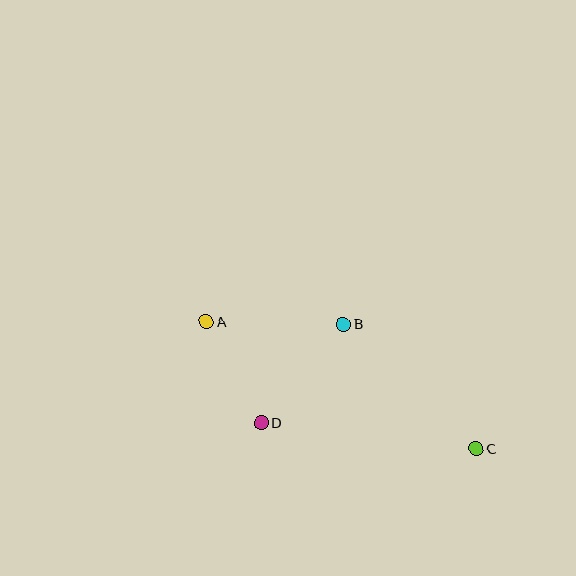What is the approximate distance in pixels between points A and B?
The distance between A and B is approximately 137 pixels.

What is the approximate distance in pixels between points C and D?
The distance between C and D is approximately 217 pixels.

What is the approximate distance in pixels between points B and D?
The distance between B and D is approximately 128 pixels.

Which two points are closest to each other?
Points A and D are closest to each other.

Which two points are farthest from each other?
Points A and C are farthest from each other.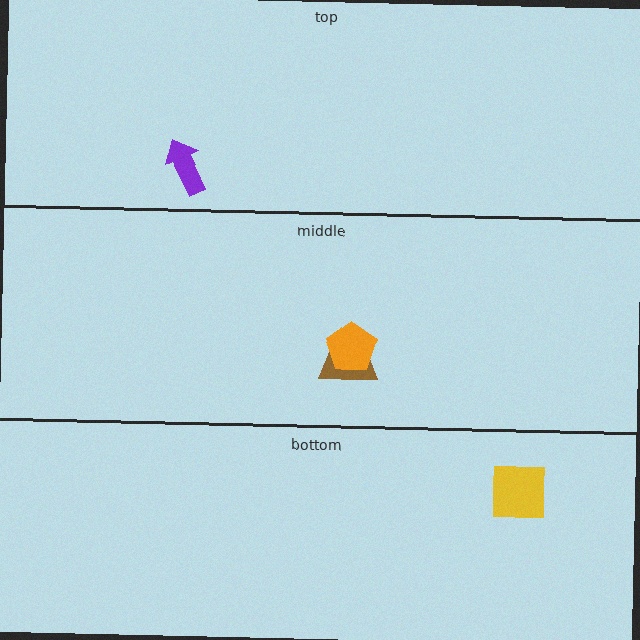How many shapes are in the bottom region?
1.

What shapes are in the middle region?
The brown trapezoid, the orange pentagon.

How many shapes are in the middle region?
2.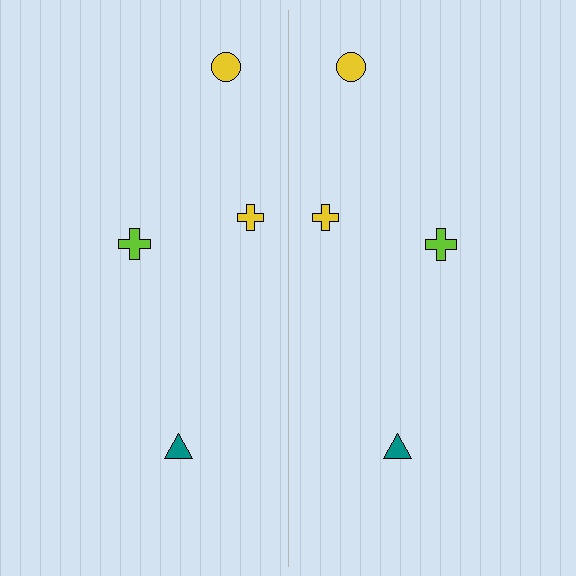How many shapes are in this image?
There are 8 shapes in this image.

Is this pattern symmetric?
Yes, this pattern has bilateral (reflection) symmetry.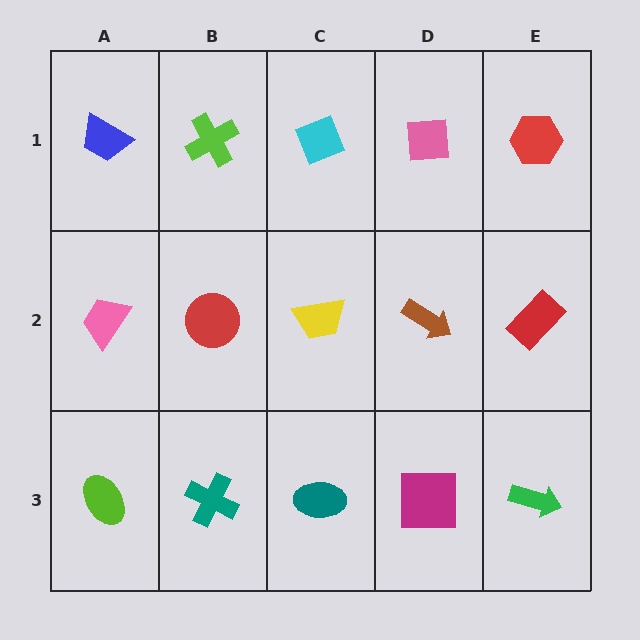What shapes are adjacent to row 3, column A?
A pink trapezoid (row 2, column A), a teal cross (row 3, column B).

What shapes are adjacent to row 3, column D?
A brown arrow (row 2, column D), a teal ellipse (row 3, column C), a green arrow (row 3, column E).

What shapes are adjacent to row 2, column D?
A pink square (row 1, column D), a magenta square (row 3, column D), a yellow trapezoid (row 2, column C), a red rectangle (row 2, column E).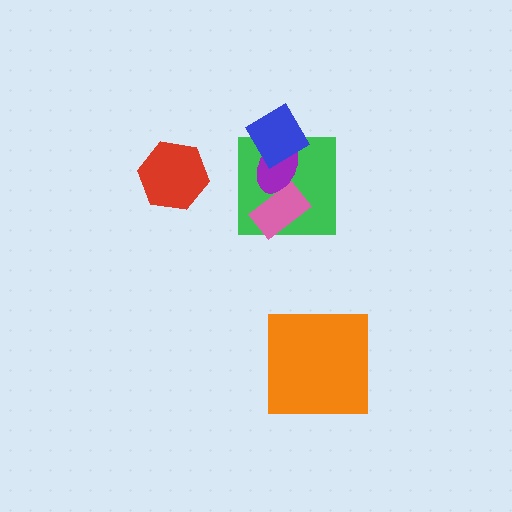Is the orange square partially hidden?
No, no other shape covers it.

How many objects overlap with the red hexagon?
0 objects overlap with the red hexagon.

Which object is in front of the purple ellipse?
The blue diamond is in front of the purple ellipse.